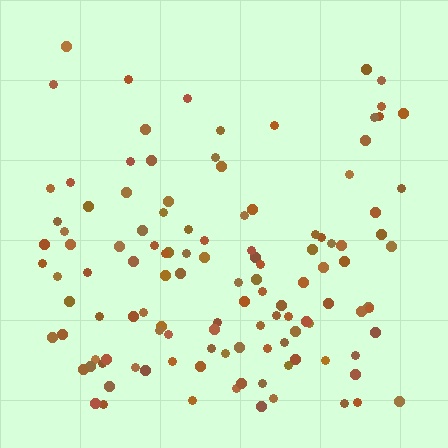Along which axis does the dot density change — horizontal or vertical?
Vertical.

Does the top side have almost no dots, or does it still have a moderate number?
Still a moderate number, just noticeably fewer than the bottom.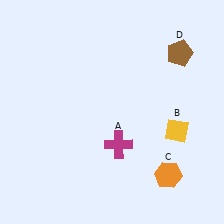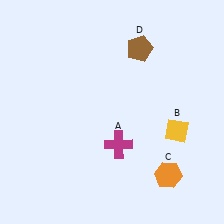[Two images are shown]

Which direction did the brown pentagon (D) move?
The brown pentagon (D) moved left.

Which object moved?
The brown pentagon (D) moved left.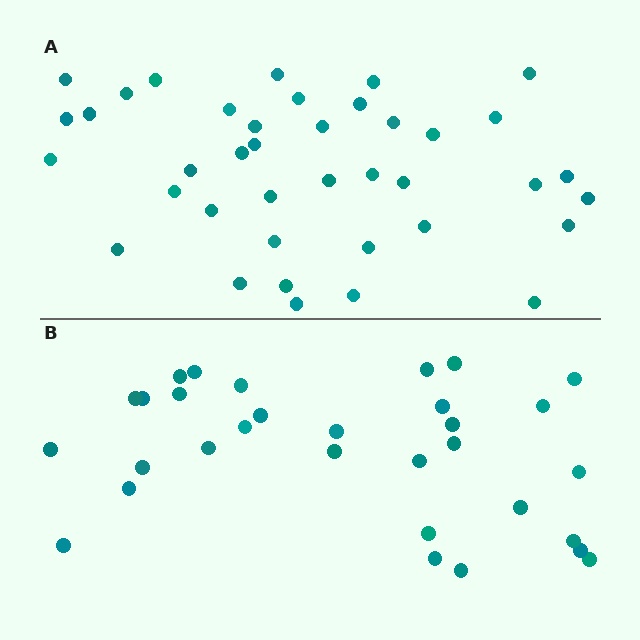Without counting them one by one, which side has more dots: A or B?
Region A (the top region) has more dots.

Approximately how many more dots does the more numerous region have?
Region A has roughly 8 or so more dots than region B.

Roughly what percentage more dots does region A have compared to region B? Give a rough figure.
About 25% more.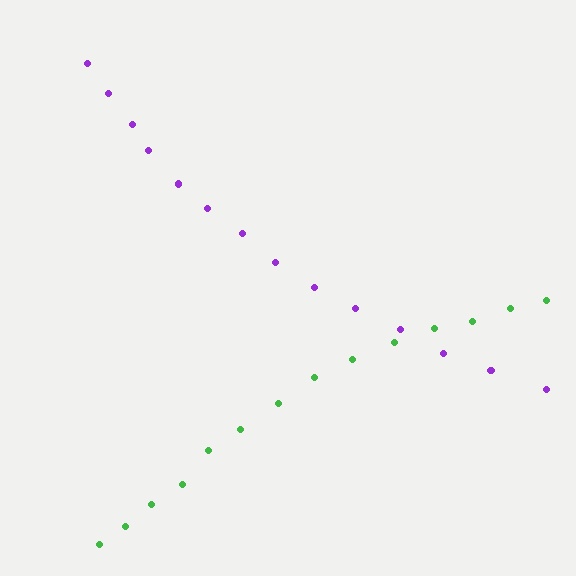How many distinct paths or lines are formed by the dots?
There are 2 distinct paths.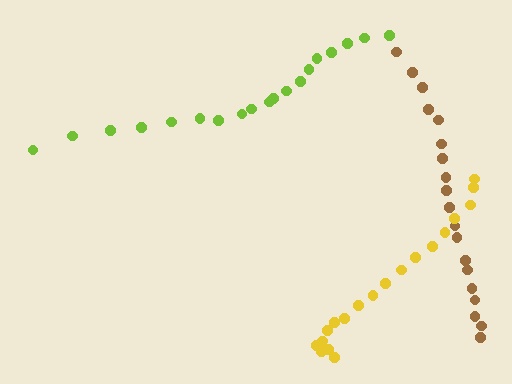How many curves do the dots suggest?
There are 3 distinct paths.